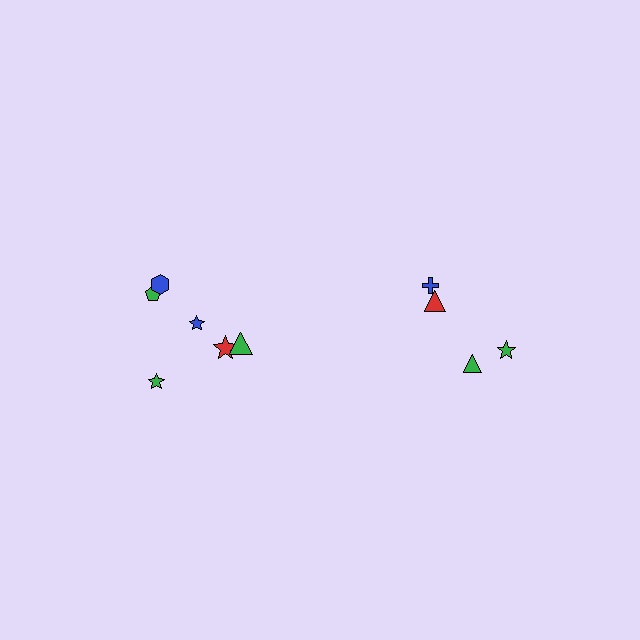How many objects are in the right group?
There are 4 objects.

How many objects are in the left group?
There are 6 objects.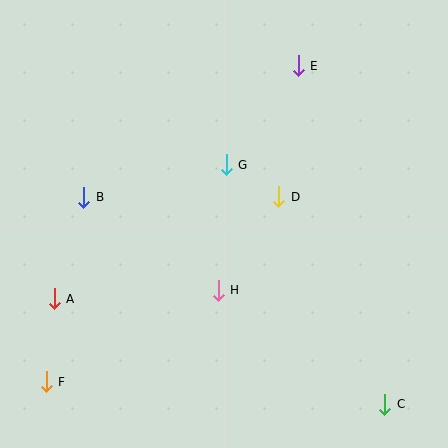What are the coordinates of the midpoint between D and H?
The midpoint between D and H is at (249, 243).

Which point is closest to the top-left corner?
Point B is closest to the top-left corner.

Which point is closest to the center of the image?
Point G at (226, 165) is closest to the center.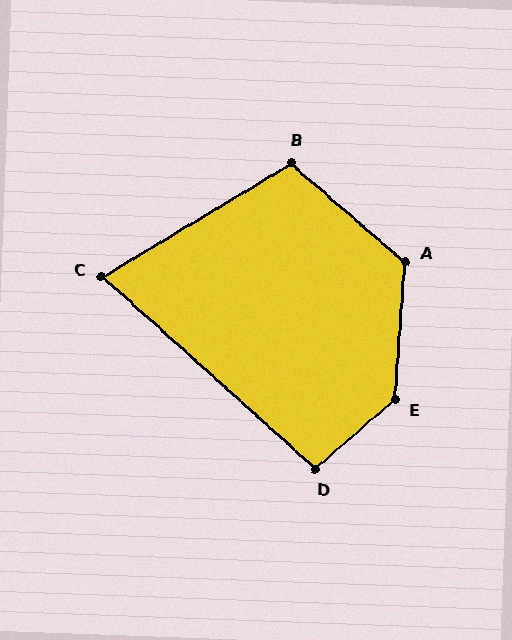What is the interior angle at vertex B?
Approximately 108 degrees (obtuse).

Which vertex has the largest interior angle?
E, at approximately 135 degrees.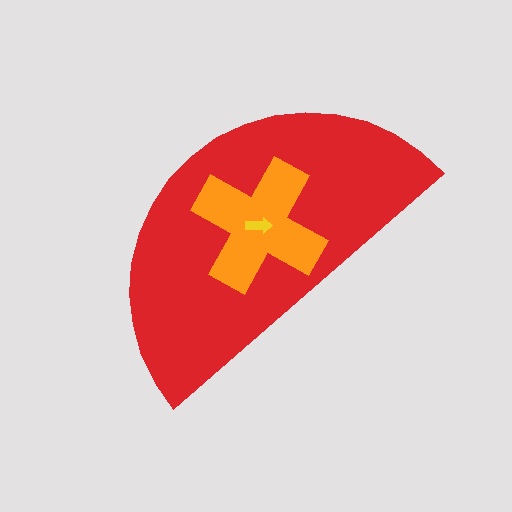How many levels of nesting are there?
3.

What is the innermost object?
The yellow arrow.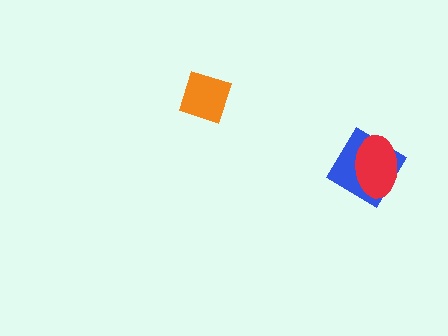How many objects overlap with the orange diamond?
0 objects overlap with the orange diamond.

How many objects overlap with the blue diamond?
1 object overlaps with the blue diamond.